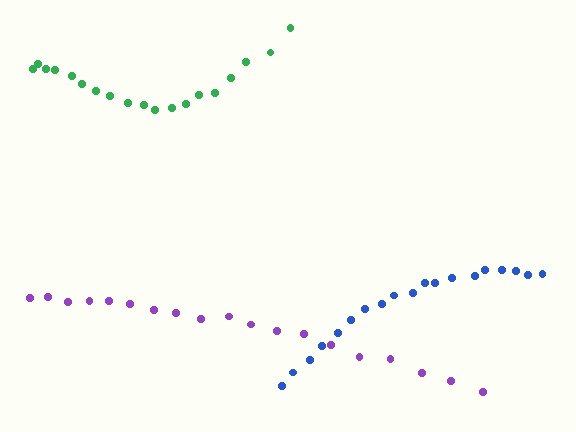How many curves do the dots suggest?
There are 3 distinct paths.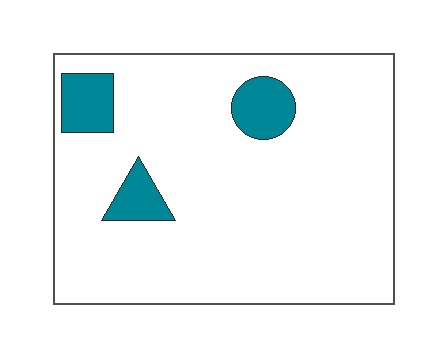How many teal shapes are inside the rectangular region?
3.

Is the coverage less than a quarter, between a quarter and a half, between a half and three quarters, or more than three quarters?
Less than a quarter.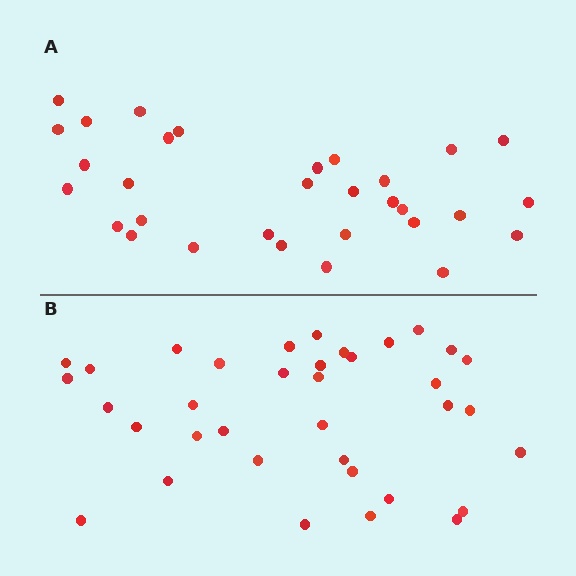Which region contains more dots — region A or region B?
Region B (the bottom region) has more dots.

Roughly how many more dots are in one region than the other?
Region B has about 5 more dots than region A.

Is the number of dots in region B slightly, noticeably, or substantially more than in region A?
Region B has only slightly more — the two regions are fairly close. The ratio is roughly 1.2 to 1.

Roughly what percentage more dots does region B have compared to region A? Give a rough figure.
About 15% more.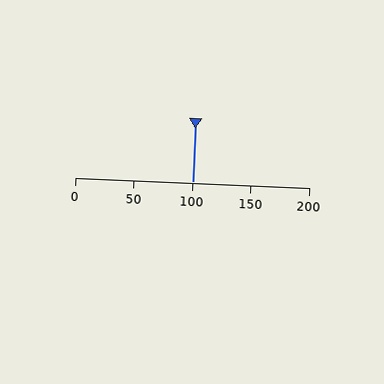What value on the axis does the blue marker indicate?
The marker indicates approximately 100.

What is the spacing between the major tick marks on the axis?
The major ticks are spaced 50 apart.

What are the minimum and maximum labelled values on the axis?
The axis runs from 0 to 200.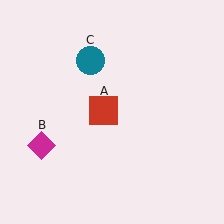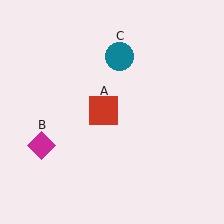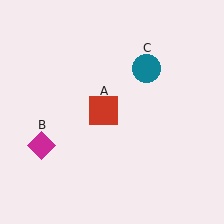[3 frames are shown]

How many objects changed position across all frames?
1 object changed position: teal circle (object C).